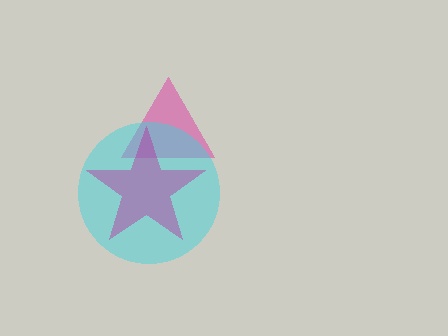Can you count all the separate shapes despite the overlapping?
Yes, there are 3 separate shapes.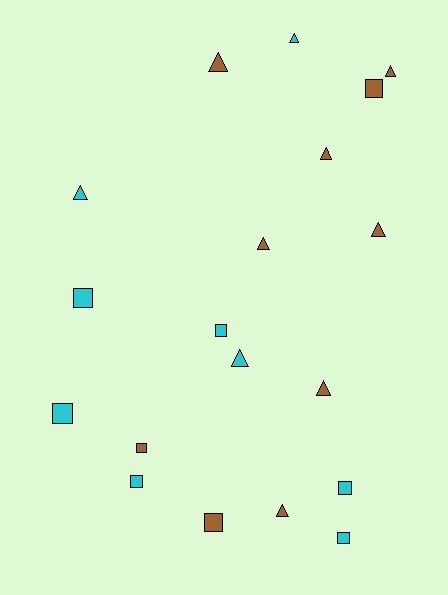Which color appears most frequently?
Brown, with 10 objects.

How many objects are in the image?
There are 19 objects.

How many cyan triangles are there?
There are 3 cyan triangles.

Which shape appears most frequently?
Triangle, with 10 objects.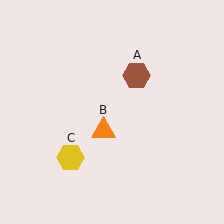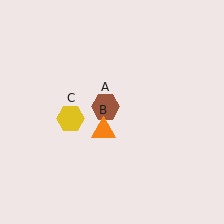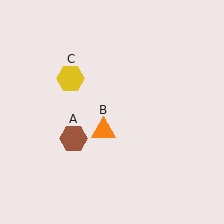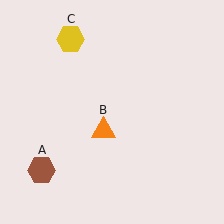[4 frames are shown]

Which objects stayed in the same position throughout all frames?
Orange triangle (object B) remained stationary.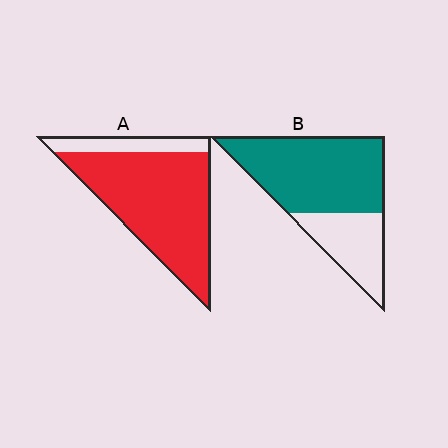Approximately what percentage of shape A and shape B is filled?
A is approximately 85% and B is approximately 70%.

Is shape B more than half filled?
Yes.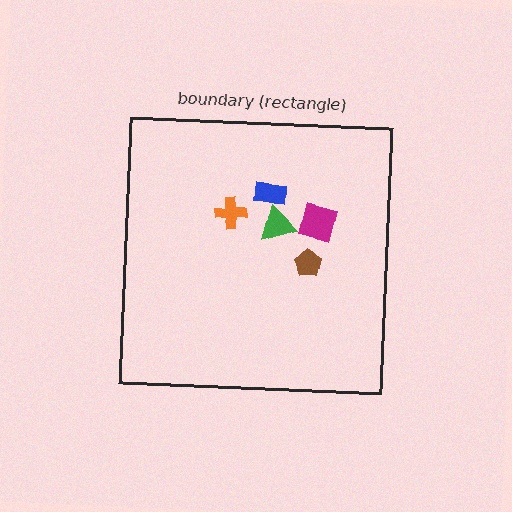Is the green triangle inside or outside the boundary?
Inside.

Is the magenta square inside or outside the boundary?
Inside.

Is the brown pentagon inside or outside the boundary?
Inside.